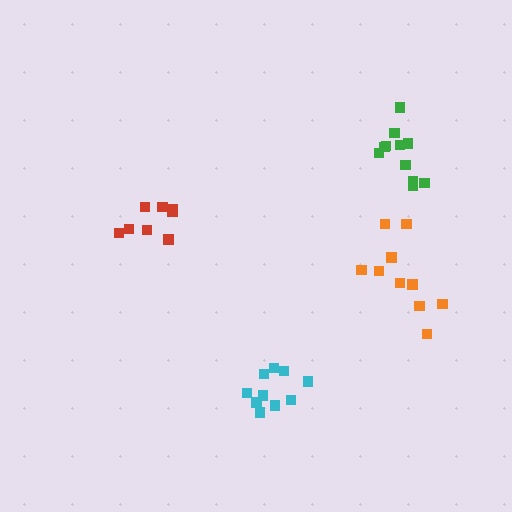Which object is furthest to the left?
The red cluster is leftmost.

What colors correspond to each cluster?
The clusters are colored: red, cyan, orange, green.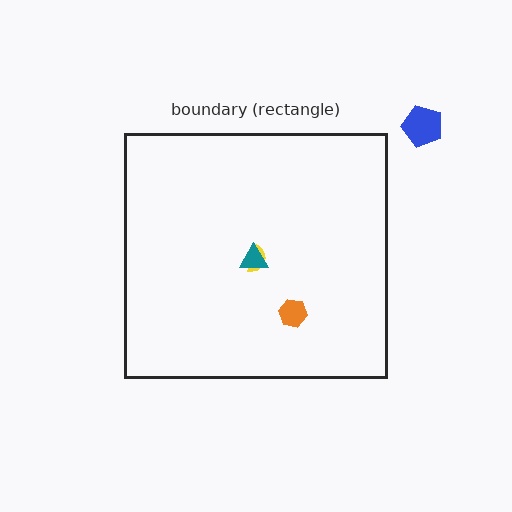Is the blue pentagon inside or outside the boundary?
Outside.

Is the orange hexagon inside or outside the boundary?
Inside.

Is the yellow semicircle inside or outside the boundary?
Inside.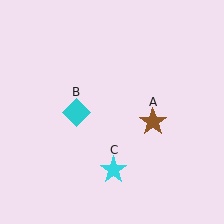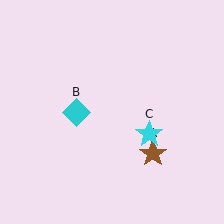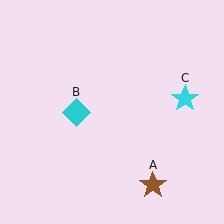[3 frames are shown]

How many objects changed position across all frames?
2 objects changed position: brown star (object A), cyan star (object C).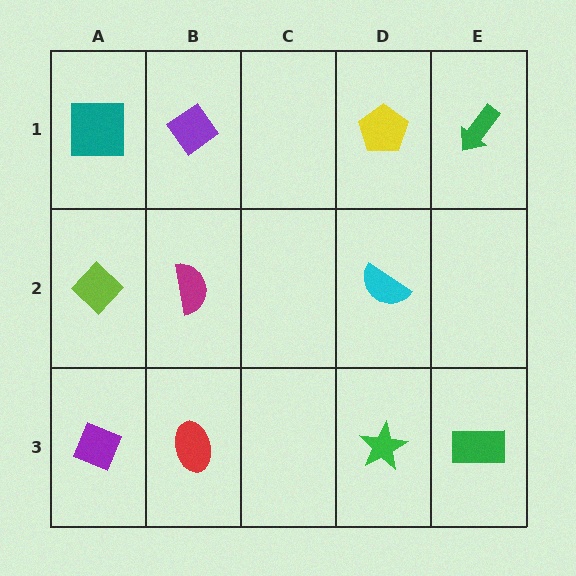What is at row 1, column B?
A purple diamond.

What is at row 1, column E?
A green arrow.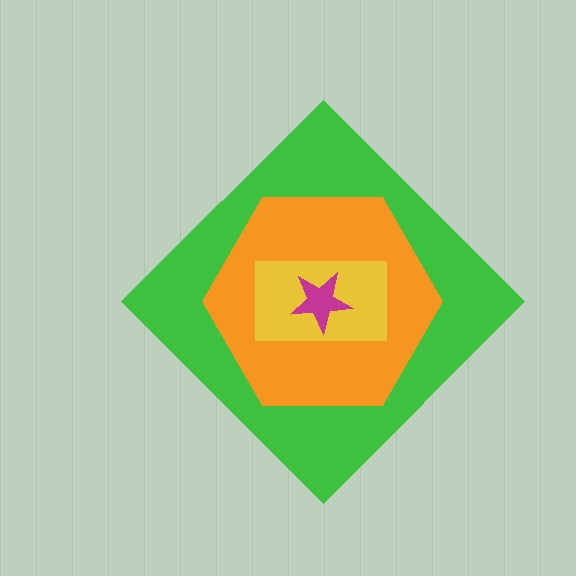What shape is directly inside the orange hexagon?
The yellow rectangle.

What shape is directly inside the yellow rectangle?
The magenta star.